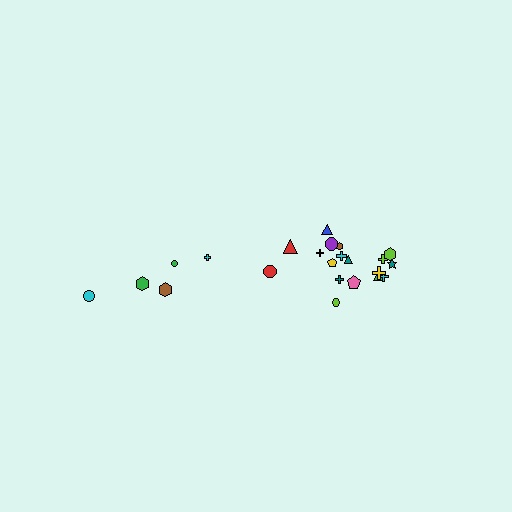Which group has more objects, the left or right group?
The right group.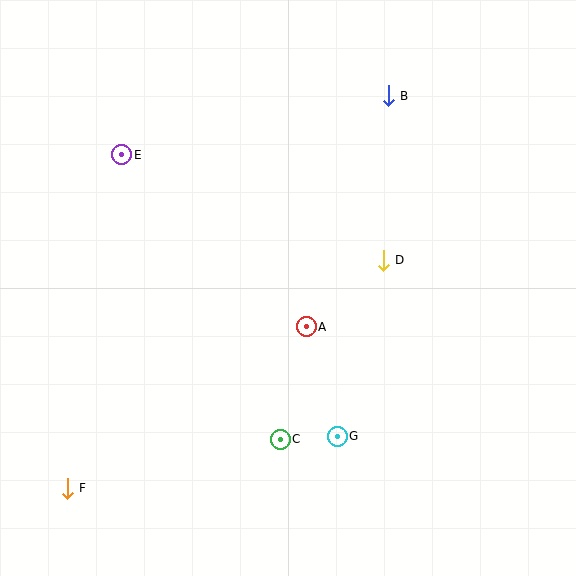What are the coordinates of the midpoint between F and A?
The midpoint between F and A is at (187, 407).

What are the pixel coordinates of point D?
Point D is at (383, 260).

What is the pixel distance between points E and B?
The distance between E and B is 273 pixels.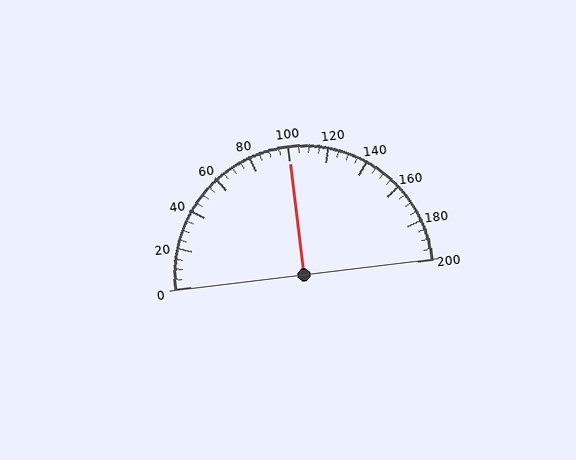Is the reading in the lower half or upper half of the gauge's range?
The reading is in the upper half of the range (0 to 200).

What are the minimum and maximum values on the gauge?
The gauge ranges from 0 to 200.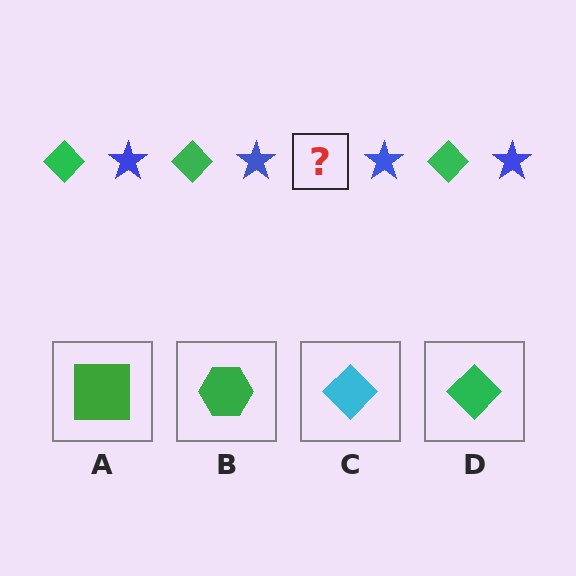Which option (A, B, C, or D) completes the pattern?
D.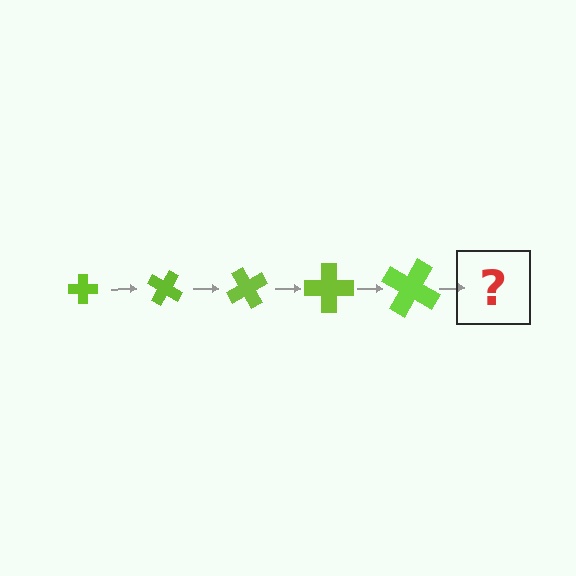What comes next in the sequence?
The next element should be a cross, larger than the previous one and rotated 150 degrees from the start.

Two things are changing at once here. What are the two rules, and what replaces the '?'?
The two rules are that the cross grows larger each step and it rotates 30 degrees each step. The '?' should be a cross, larger than the previous one and rotated 150 degrees from the start.